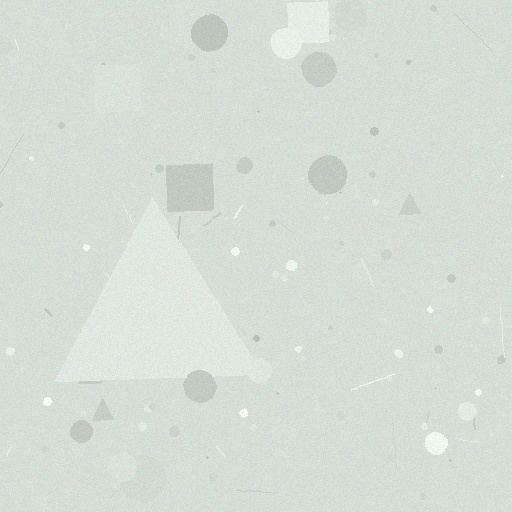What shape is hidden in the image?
A triangle is hidden in the image.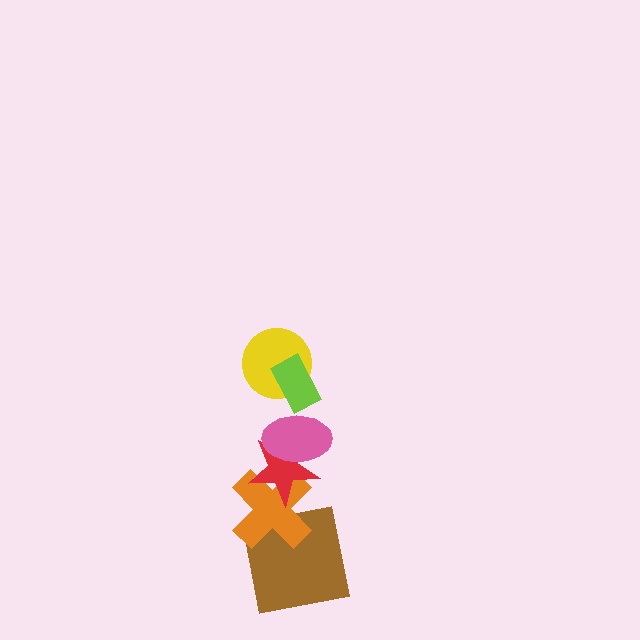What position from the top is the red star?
The red star is 4th from the top.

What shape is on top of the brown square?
The orange cross is on top of the brown square.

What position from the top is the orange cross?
The orange cross is 5th from the top.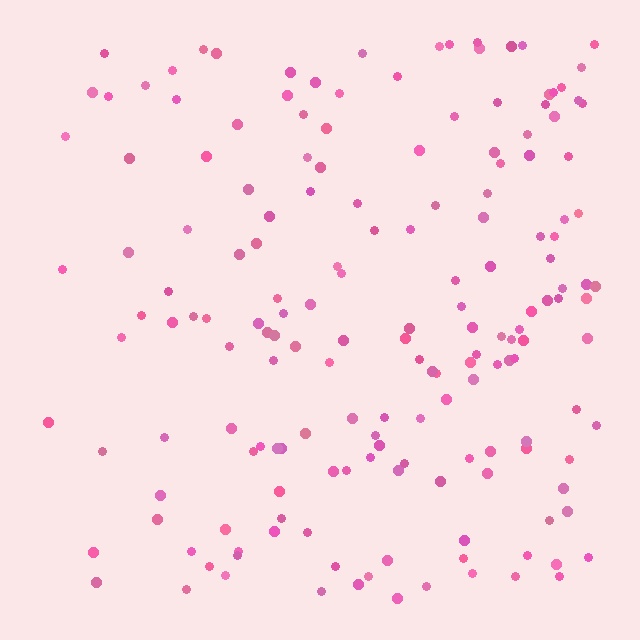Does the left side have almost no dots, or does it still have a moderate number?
Still a moderate number, just noticeably fewer than the right.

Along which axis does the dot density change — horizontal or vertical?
Horizontal.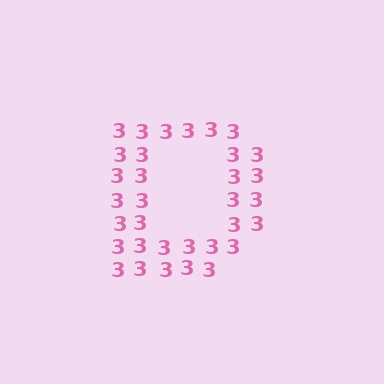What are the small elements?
The small elements are digit 3's.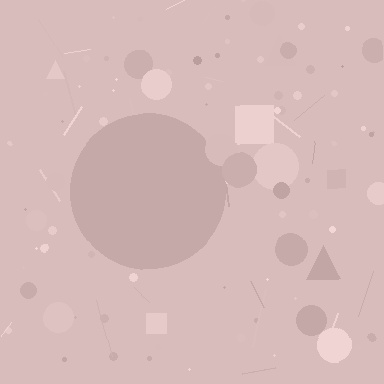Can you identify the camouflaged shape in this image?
The camouflaged shape is a circle.